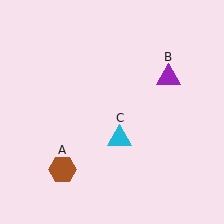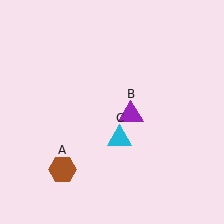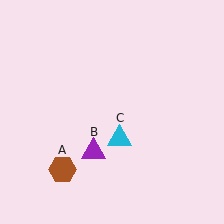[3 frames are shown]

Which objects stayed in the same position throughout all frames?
Brown hexagon (object A) and cyan triangle (object C) remained stationary.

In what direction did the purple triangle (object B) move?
The purple triangle (object B) moved down and to the left.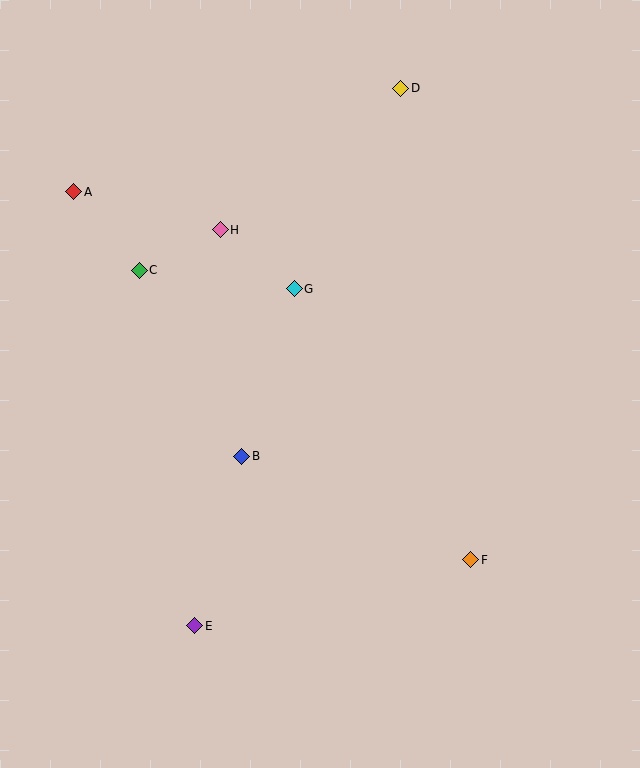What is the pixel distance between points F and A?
The distance between F and A is 541 pixels.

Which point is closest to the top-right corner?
Point D is closest to the top-right corner.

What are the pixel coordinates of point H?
Point H is at (220, 230).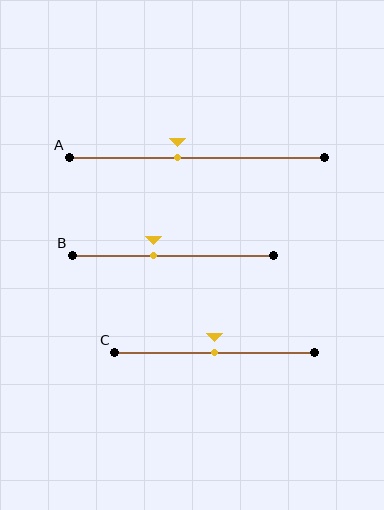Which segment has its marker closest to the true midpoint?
Segment C has its marker closest to the true midpoint.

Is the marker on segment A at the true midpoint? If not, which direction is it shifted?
No, the marker on segment A is shifted to the left by about 7% of the segment length.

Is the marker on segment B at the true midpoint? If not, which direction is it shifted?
No, the marker on segment B is shifted to the left by about 10% of the segment length.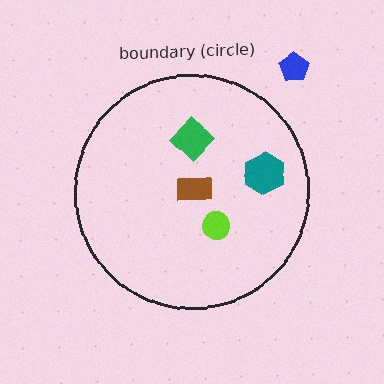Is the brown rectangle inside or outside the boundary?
Inside.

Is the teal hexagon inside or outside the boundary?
Inside.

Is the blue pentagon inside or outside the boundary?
Outside.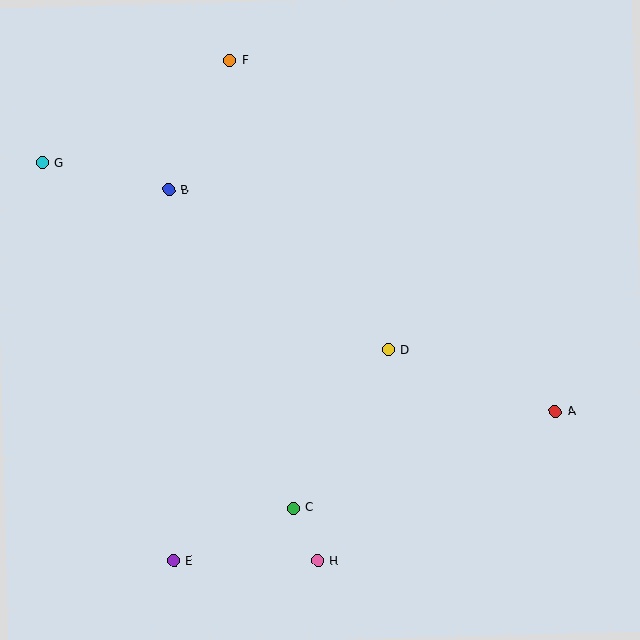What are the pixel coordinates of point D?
Point D is at (388, 350).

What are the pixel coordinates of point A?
Point A is at (555, 412).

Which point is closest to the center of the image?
Point D at (388, 350) is closest to the center.